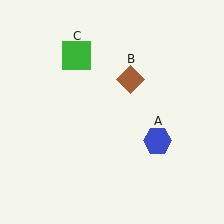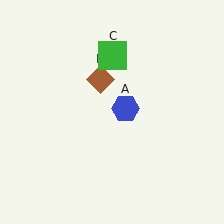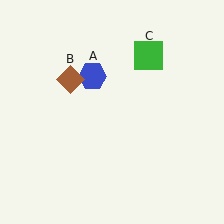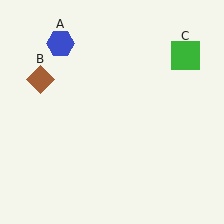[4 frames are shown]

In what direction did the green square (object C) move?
The green square (object C) moved right.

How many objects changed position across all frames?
3 objects changed position: blue hexagon (object A), brown diamond (object B), green square (object C).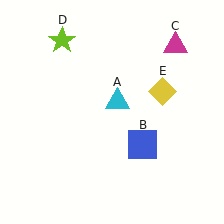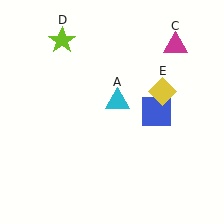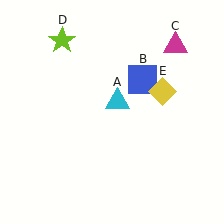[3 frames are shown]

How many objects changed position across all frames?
1 object changed position: blue square (object B).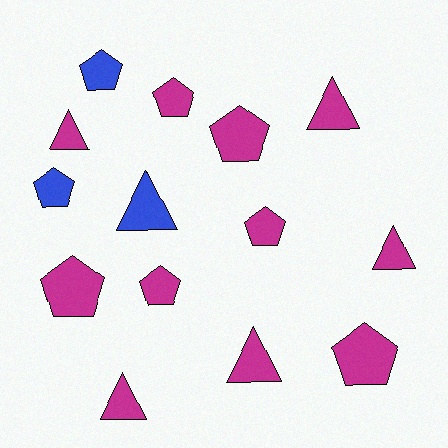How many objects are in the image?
There are 14 objects.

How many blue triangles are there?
There is 1 blue triangle.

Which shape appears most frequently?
Pentagon, with 8 objects.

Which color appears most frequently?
Magenta, with 11 objects.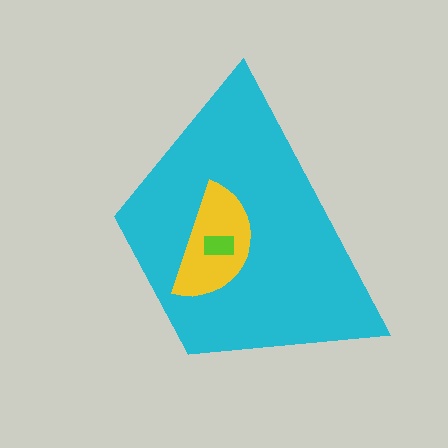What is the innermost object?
The lime rectangle.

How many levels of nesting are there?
3.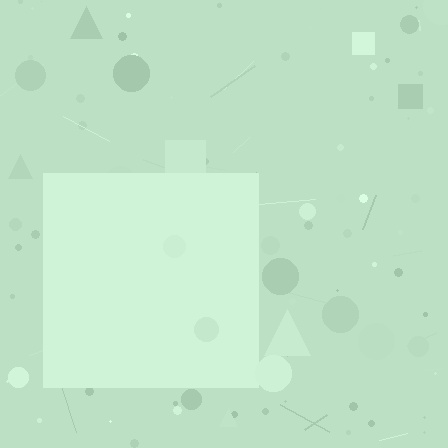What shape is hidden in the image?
A square is hidden in the image.